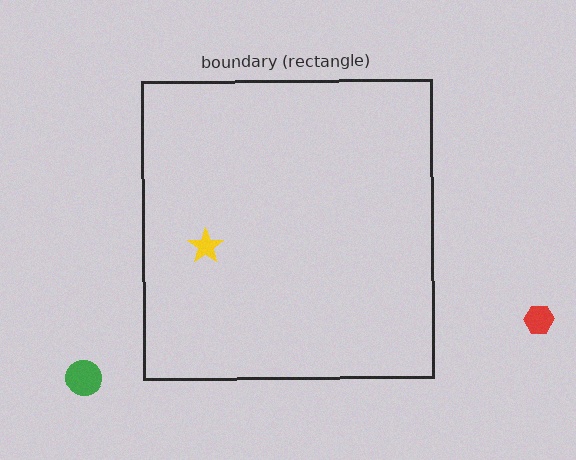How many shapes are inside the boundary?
1 inside, 2 outside.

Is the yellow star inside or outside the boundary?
Inside.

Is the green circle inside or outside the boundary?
Outside.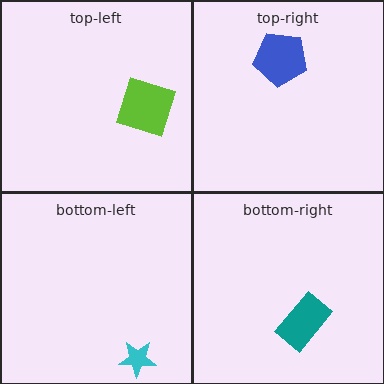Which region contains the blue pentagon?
The top-right region.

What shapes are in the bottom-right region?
The teal rectangle.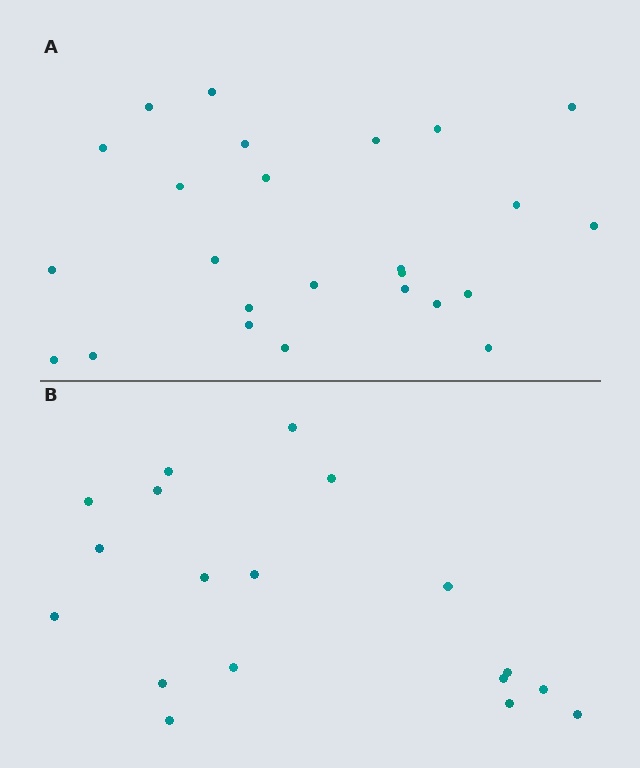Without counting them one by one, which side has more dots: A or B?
Region A (the top region) has more dots.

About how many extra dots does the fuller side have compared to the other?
Region A has roughly 8 or so more dots than region B.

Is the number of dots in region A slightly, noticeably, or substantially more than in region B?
Region A has noticeably more, but not dramatically so. The ratio is roughly 1.4 to 1.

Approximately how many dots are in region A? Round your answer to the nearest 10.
About 20 dots. (The exact count is 25, which rounds to 20.)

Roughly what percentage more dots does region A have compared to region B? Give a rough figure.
About 40% more.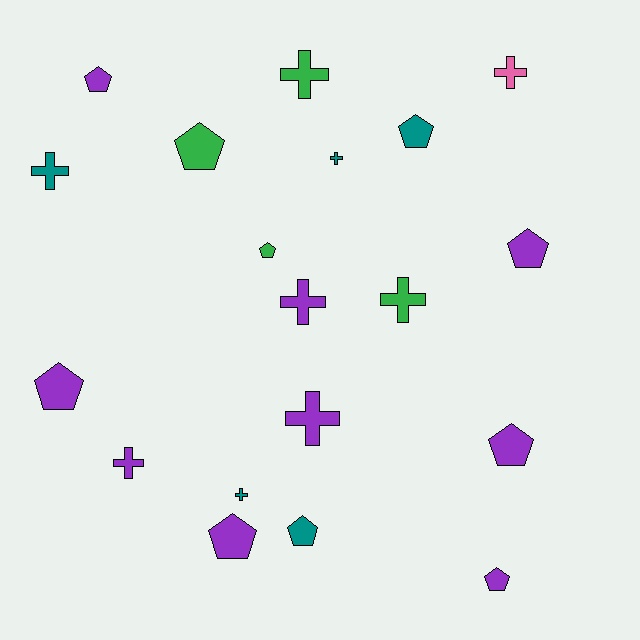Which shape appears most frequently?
Pentagon, with 10 objects.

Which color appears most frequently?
Purple, with 9 objects.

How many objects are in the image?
There are 19 objects.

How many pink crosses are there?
There is 1 pink cross.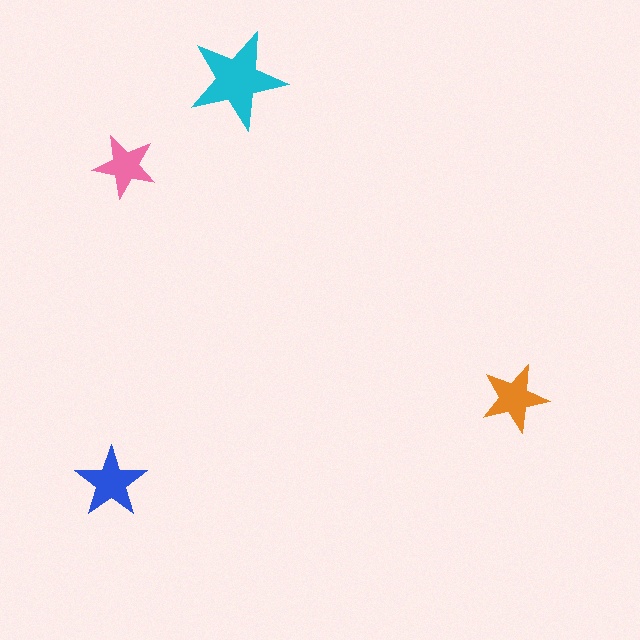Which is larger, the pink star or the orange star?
The orange one.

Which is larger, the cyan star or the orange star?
The cyan one.